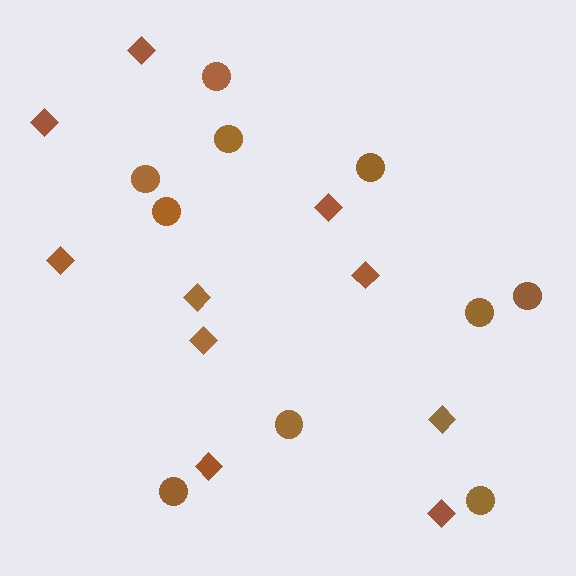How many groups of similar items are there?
There are 2 groups: one group of circles (10) and one group of diamonds (10).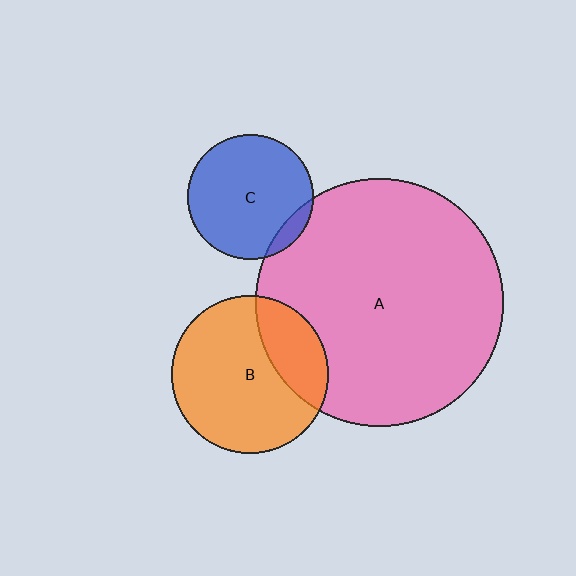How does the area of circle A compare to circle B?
Approximately 2.5 times.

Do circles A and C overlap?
Yes.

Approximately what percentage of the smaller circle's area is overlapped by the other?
Approximately 10%.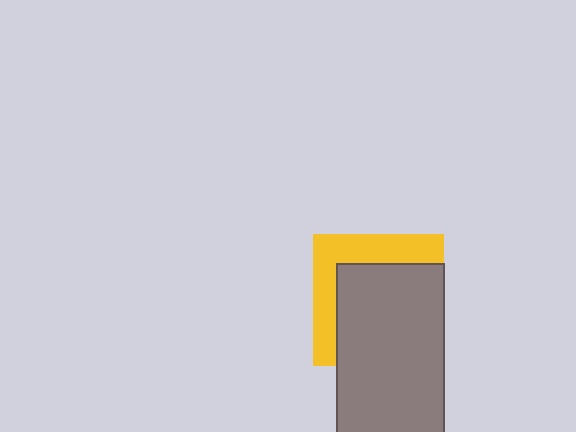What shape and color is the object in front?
The object in front is a gray rectangle.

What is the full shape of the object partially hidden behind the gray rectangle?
The partially hidden object is a yellow square.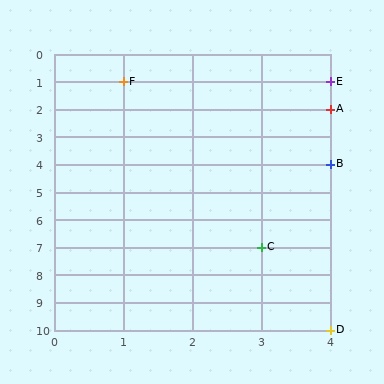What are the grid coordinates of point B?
Point B is at grid coordinates (4, 4).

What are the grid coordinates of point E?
Point E is at grid coordinates (4, 1).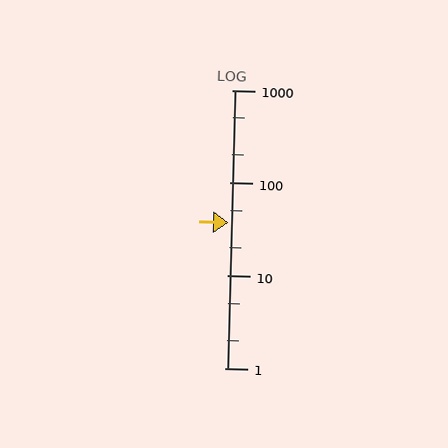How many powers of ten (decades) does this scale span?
The scale spans 3 decades, from 1 to 1000.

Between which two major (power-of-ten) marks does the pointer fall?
The pointer is between 10 and 100.